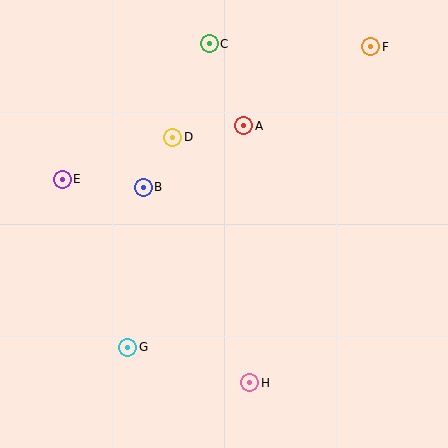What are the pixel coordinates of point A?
Point A is at (244, 126).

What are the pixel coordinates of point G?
Point G is at (128, 347).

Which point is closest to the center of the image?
Point B at (143, 187) is closest to the center.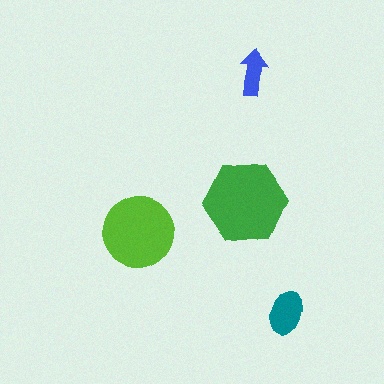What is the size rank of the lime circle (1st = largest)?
2nd.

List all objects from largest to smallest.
The green hexagon, the lime circle, the teal ellipse, the blue arrow.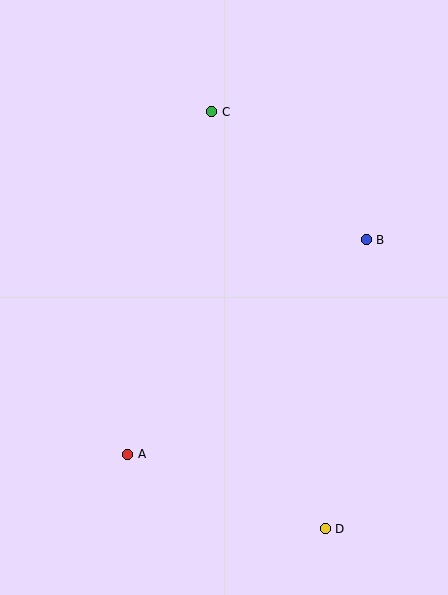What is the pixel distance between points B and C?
The distance between B and C is 200 pixels.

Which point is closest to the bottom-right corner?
Point D is closest to the bottom-right corner.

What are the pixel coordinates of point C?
Point C is at (212, 112).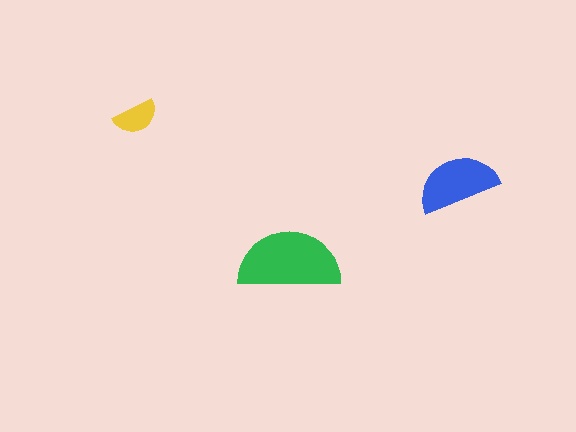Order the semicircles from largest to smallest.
the green one, the blue one, the yellow one.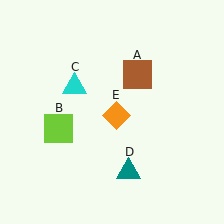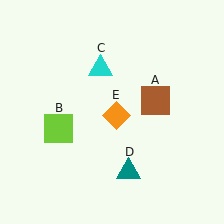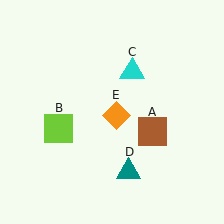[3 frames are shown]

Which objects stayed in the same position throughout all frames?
Lime square (object B) and teal triangle (object D) and orange diamond (object E) remained stationary.